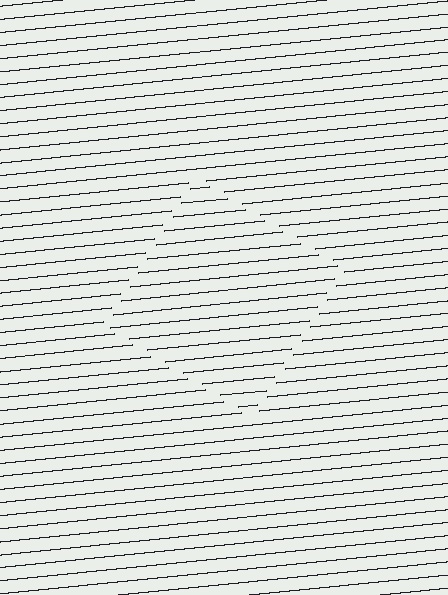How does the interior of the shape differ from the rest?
The interior of the shape contains the same grating, shifted by half a period — the contour is defined by the phase discontinuity where line-ends from the inner and outer gratings abut.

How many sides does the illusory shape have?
4 sides — the line-ends trace a square.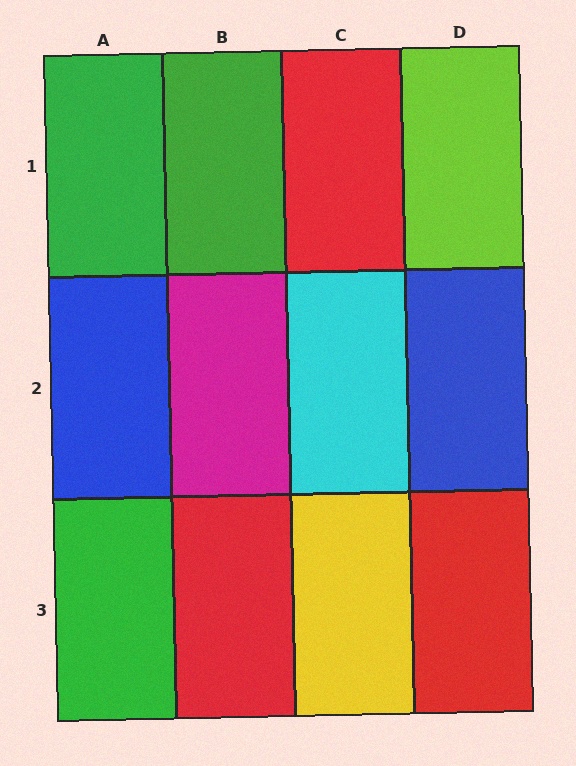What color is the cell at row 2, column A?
Blue.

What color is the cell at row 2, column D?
Blue.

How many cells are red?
3 cells are red.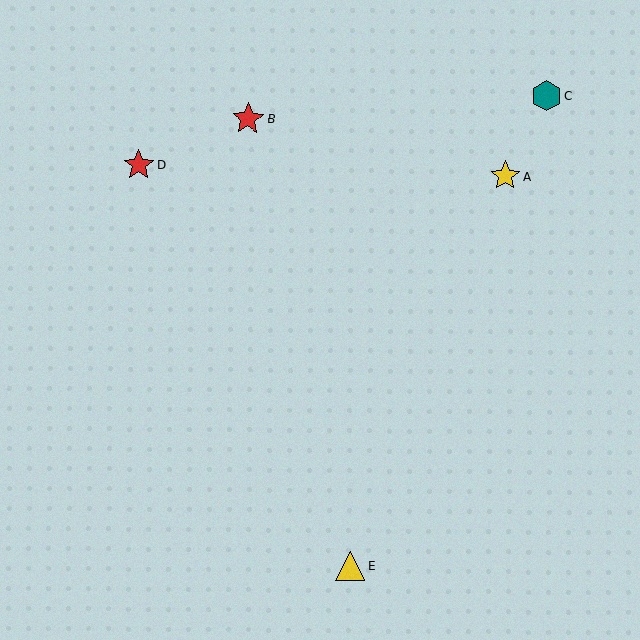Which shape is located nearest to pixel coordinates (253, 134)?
The red star (labeled B) at (248, 119) is nearest to that location.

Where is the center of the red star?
The center of the red star is at (139, 164).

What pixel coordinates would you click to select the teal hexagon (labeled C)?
Click at (546, 95) to select the teal hexagon C.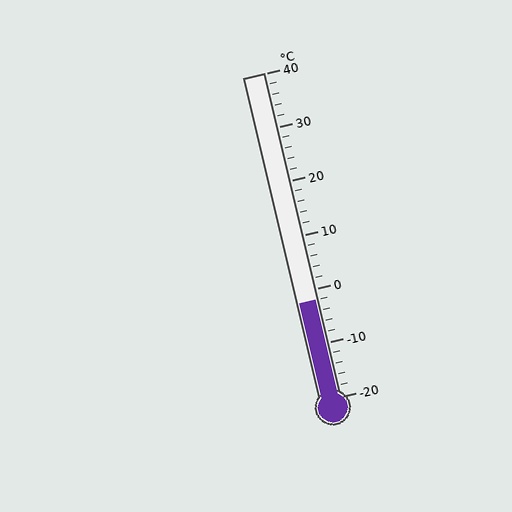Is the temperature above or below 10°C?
The temperature is below 10°C.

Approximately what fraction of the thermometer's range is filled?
The thermometer is filled to approximately 30% of its range.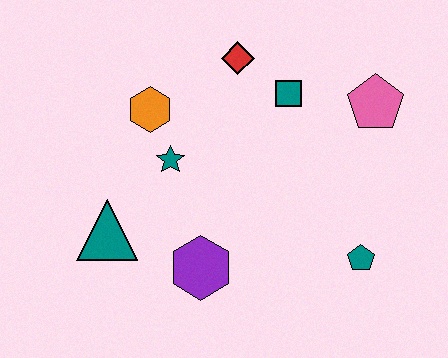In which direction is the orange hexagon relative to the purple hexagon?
The orange hexagon is above the purple hexagon.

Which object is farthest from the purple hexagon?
The pink pentagon is farthest from the purple hexagon.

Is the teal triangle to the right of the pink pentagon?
No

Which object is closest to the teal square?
The red diamond is closest to the teal square.